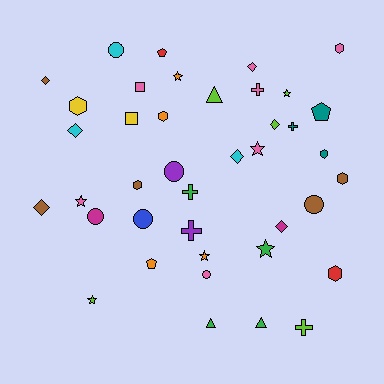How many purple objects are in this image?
There are 2 purple objects.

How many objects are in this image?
There are 40 objects.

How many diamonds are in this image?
There are 7 diamonds.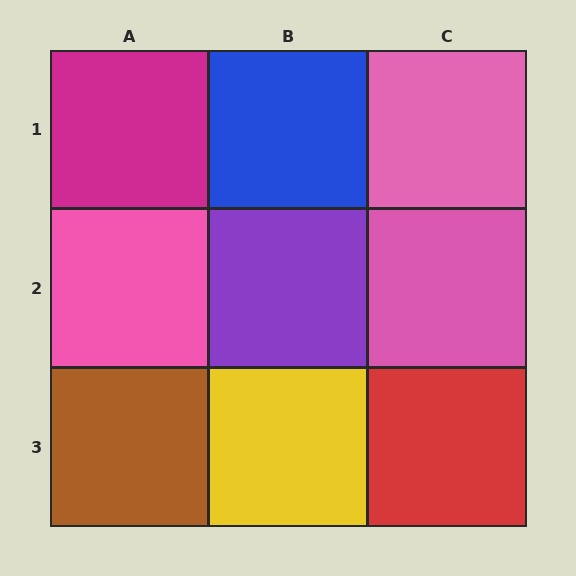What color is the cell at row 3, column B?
Yellow.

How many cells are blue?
1 cell is blue.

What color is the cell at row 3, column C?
Red.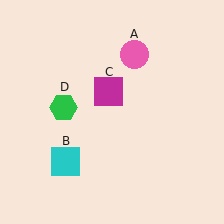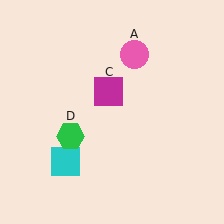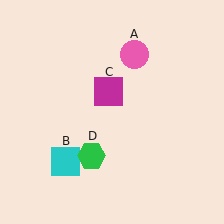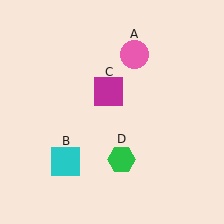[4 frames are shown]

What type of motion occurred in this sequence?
The green hexagon (object D) rotated counterclockwise around the center of the scene.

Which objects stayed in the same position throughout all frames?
Pink circle (object A) and cyan square (object B) and magenta square (object C) remained stationary.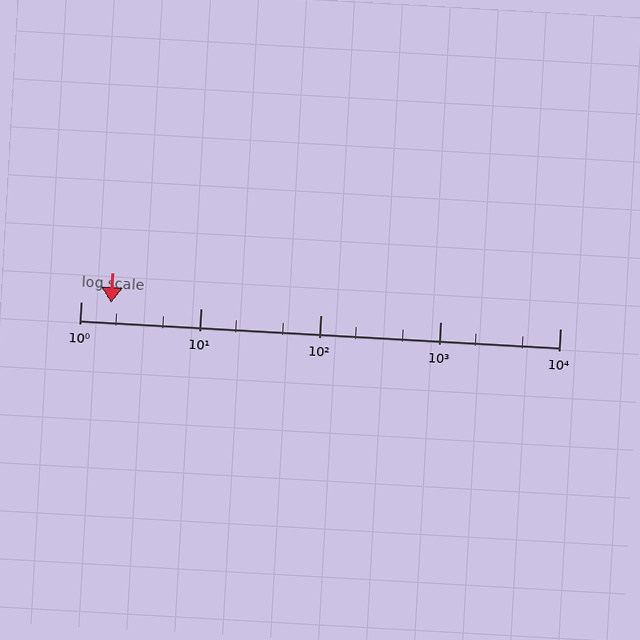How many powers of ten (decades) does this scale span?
The scale spans 4 decades, from 1 to 10000.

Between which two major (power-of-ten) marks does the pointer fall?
The pointer is between 1 and 10.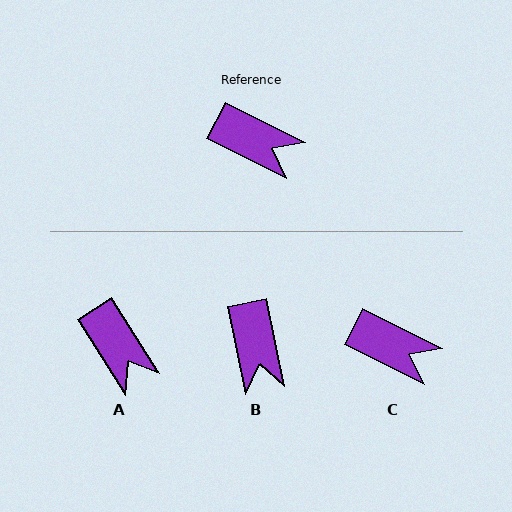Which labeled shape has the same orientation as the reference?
C.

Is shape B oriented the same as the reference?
No, it is off by about 52 degrees.